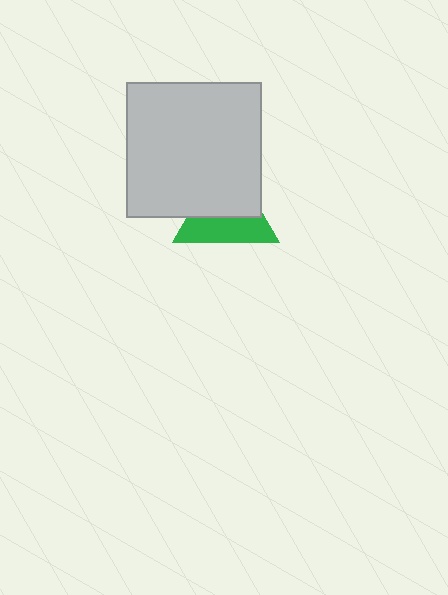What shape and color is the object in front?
The object in front is a light gray square.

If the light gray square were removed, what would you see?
You would see the complete green triangle.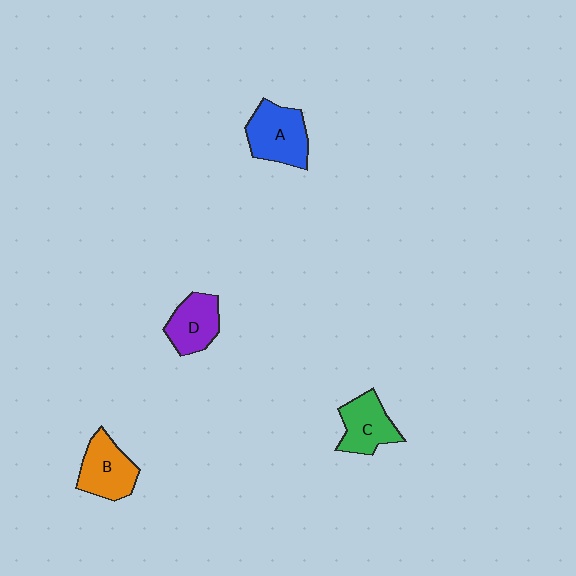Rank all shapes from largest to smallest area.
From largest to smallest: A (blue), B (orange), C (green), D (purple).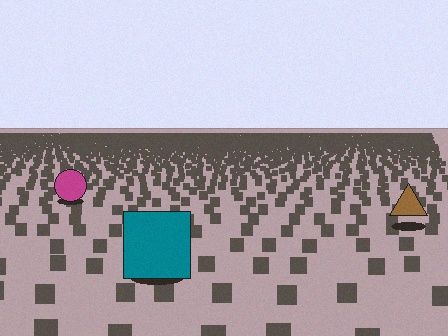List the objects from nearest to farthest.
From nearest to farthest: the teal square, the brown triangle, the magenta circle.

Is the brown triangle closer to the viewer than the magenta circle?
Yes. The brown triangle is closer — you can tell from the texture gradient: the ground texture is coarser near it.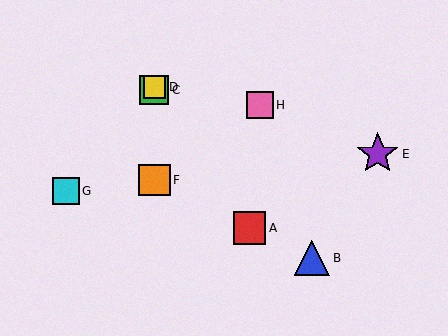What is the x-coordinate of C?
Object C is at x≈154.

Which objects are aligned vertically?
Objects C, D, F are aligned vertically.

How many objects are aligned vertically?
3 objects (C, D, F) are aligned vertically.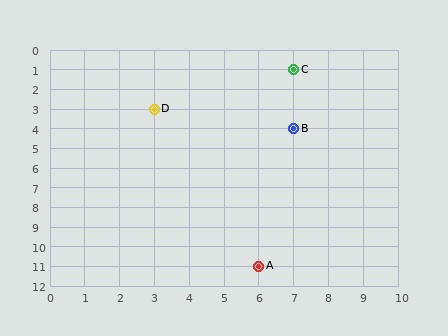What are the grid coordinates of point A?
Point A is at grid coordinates (6, 11).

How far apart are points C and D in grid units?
Points C and D are 4 columns and 2 rows apart (about 4.5 grid units diagonally).